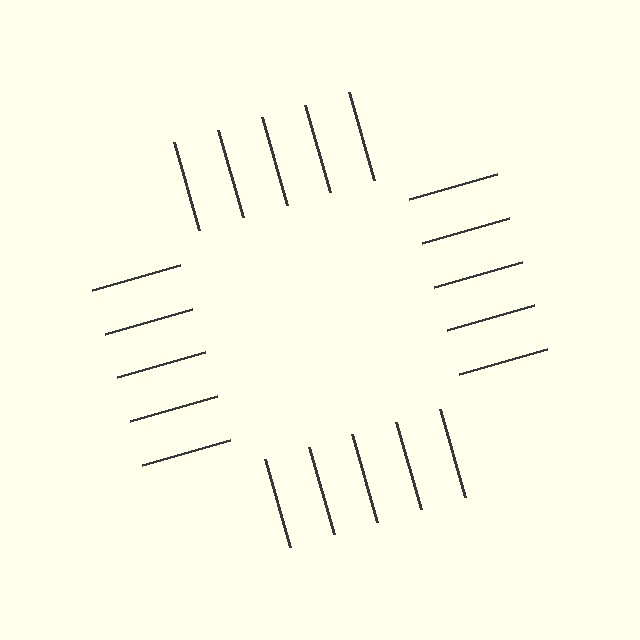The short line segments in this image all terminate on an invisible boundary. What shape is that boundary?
An illusory square — the line segments terminate on its edges but no continuous stroke is drawn.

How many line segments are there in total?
20 — 5 along each of the 4 edges.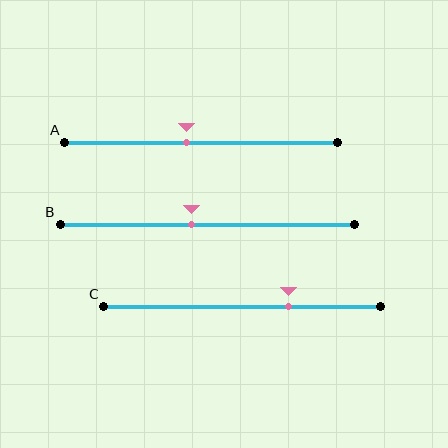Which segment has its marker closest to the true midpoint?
Segment B has its marker closest to the true midpoint.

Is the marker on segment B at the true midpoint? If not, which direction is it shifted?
No, the marker on segment B is shifted to the left by about 5% of the segment length.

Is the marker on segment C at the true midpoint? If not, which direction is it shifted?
No, the marker on segment C is shifted to the right by about 17% of the segment length.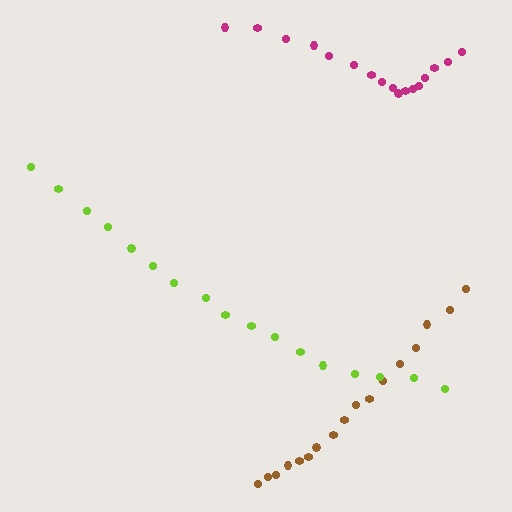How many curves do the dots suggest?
There are 3 distinct paths.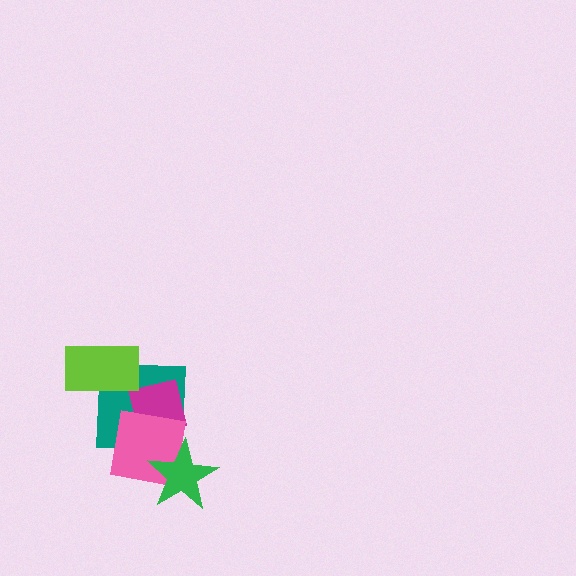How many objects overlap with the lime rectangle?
1 object overlaps with the lime rectangle.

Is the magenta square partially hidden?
Yes, it is partially covered by another shape.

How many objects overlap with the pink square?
3 objects overlap with the pink square.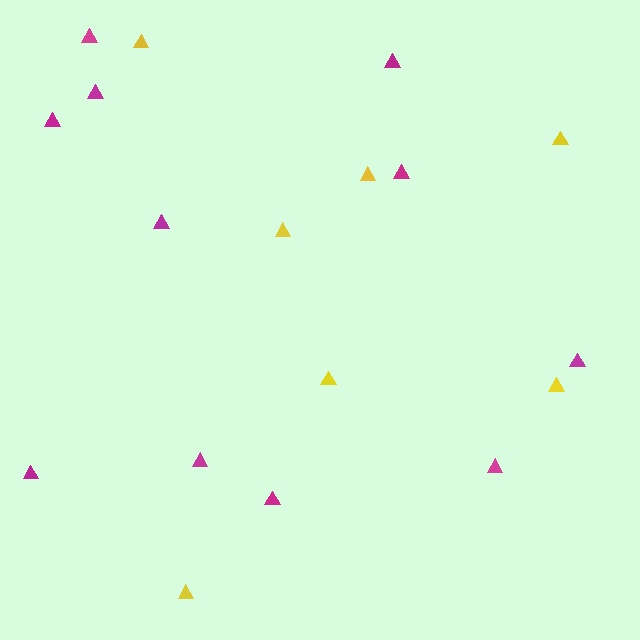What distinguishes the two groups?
There are 2 groups: one group of magenta triangles (11) and one group of yellow triangles (7).